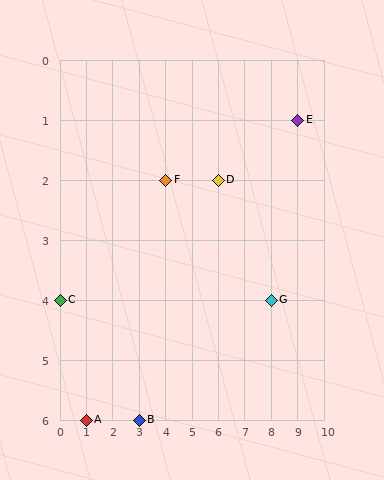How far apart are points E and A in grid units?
Points E and A are 8 columns and 5 rows apart (about 9.4 grid units diagonally).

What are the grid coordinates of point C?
Point C is at grid coordinates (0, 4).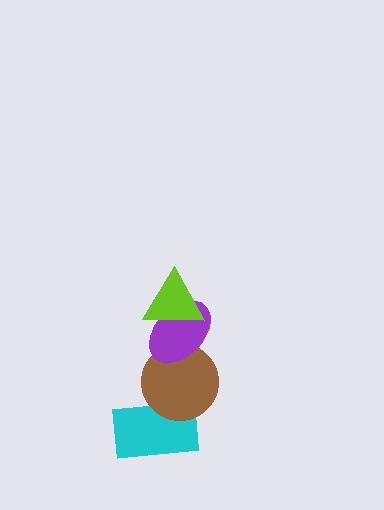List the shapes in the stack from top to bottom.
From top to bottom: the lime triangle, the purple ellipse, the brown circle, the cyan rectangle.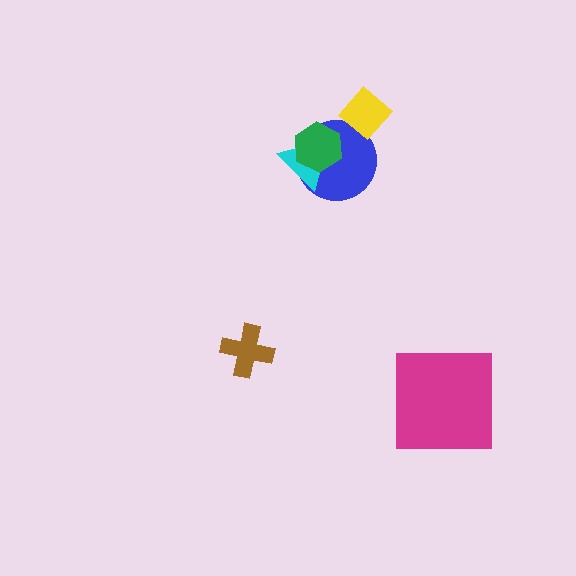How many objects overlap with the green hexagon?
2 objects overlap with the green hexagon.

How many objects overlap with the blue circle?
3 objects overlap with the blue circle.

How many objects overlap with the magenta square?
0 objects overlap with the magenta square.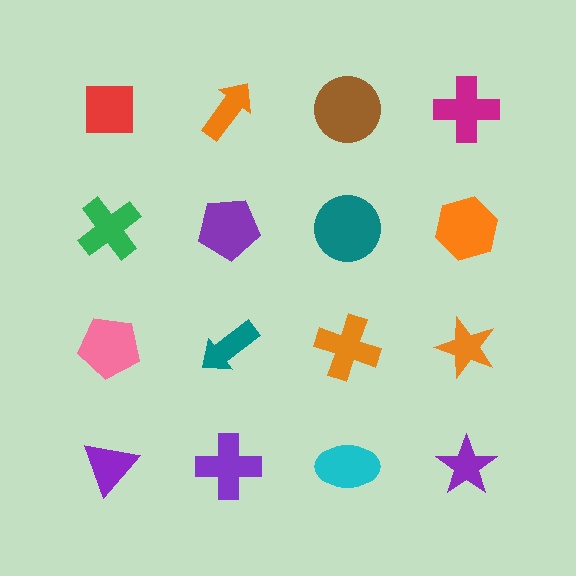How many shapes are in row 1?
4 shapes.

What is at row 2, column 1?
A green cross.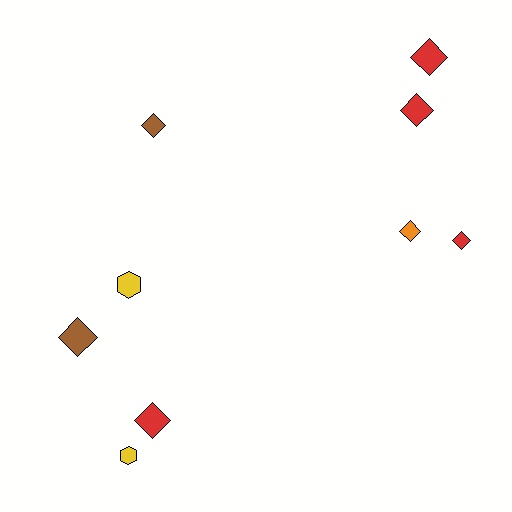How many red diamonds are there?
There are 4 red diamonds.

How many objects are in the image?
There are 9 objects.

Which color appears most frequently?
Red, with 4 objects.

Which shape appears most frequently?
Diamond, with 7 objects.